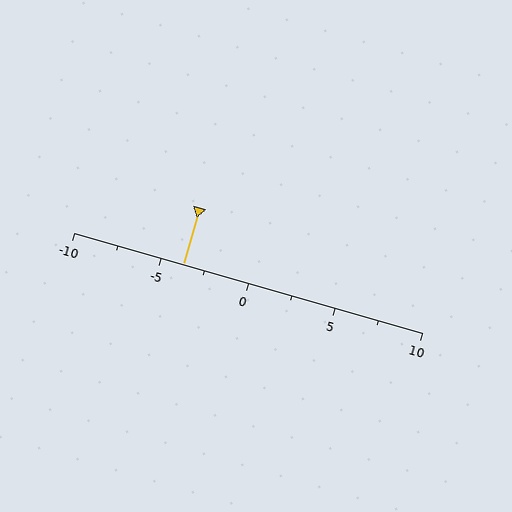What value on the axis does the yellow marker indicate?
The marker indicates approximately -3.8.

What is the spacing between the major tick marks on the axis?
The major ticks are spaced 5 apart.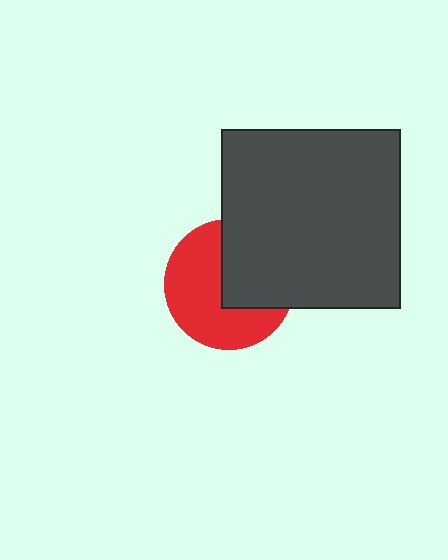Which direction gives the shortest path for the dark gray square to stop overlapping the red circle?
Moving right gives the shortest separation.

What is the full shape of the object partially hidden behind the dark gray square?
The partially hidden object is a red circle.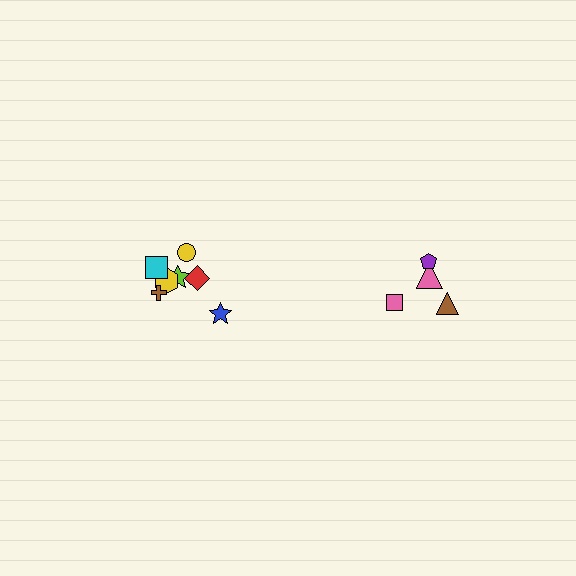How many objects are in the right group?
There are 4 objects.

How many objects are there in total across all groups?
There are 11 objects.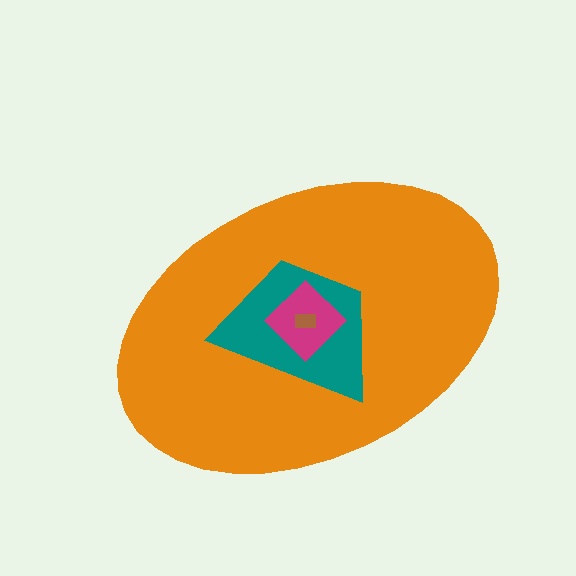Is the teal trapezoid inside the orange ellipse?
Yes.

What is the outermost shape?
The orange ellipse.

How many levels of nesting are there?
4.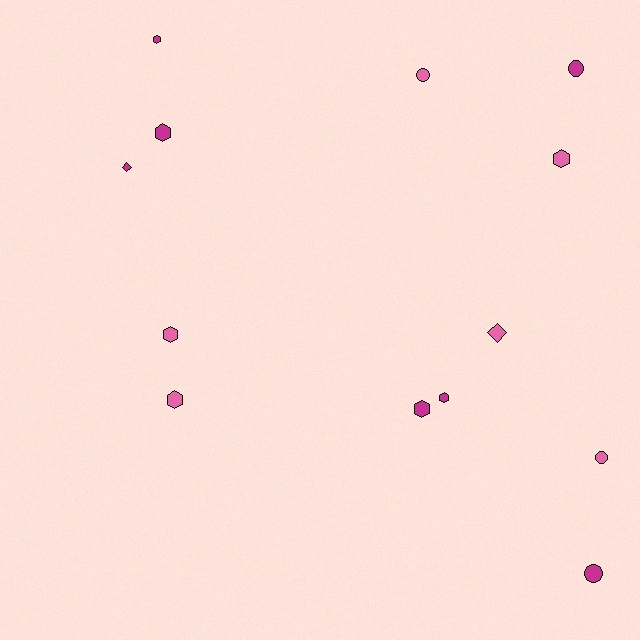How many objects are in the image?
There are 13 objects.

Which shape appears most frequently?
Hexagon, with 7 objects.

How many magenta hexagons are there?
There are 4 magenta hexagons.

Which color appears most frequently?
Magenta, with 7 objects.